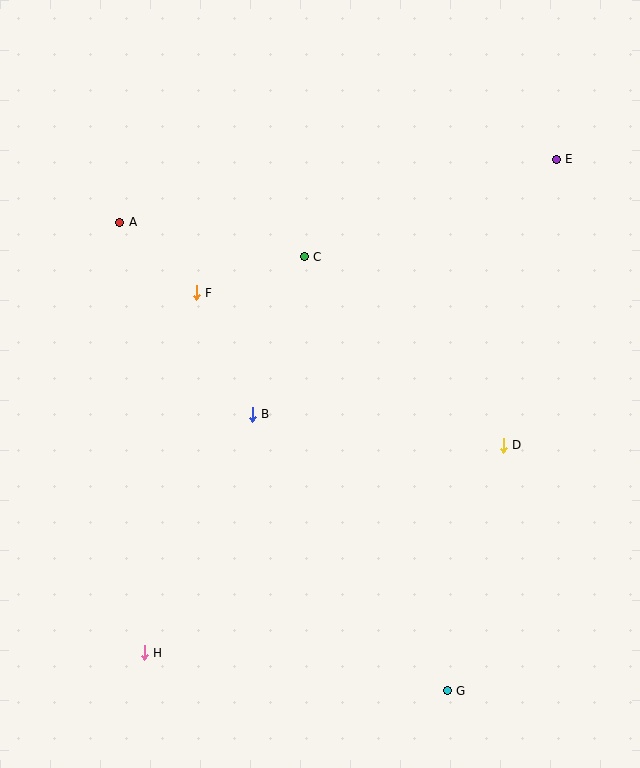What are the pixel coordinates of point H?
Point H is at (144, 653).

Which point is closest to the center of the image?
Point B at (252, 414) is closest to the center.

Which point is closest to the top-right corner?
Point E is closest to the top-right corner.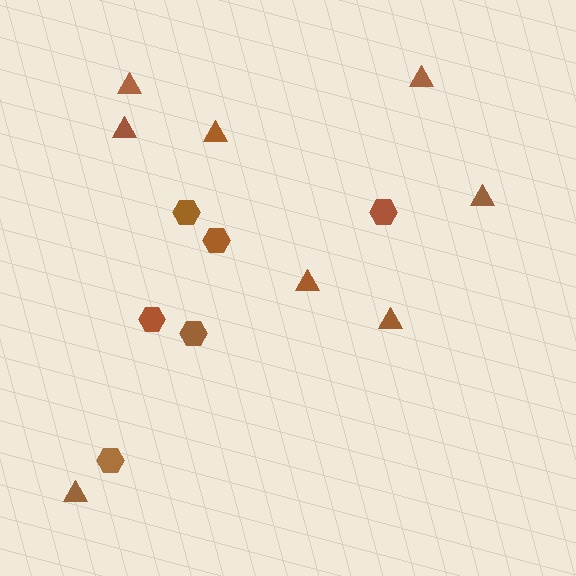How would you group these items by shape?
There are 2 groups: one group of hexagons (6) and one group of triangles (8).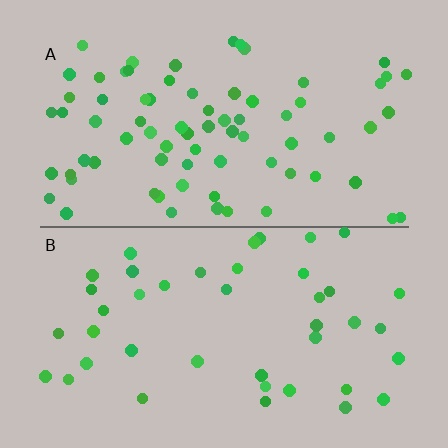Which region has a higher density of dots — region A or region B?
A (the top).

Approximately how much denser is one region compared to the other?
Approximately 1.8× — region A over region B.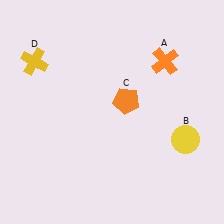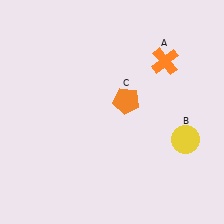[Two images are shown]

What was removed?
The yellow cross (D) was removed in Image 2.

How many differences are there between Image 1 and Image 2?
There is 1 difference between the two images.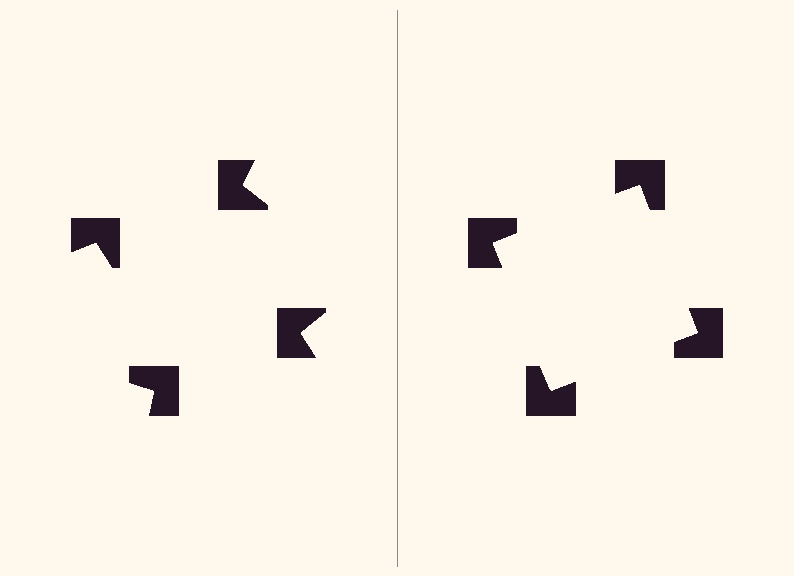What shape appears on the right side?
An illusory square.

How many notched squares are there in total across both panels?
8 — 4 on each side.